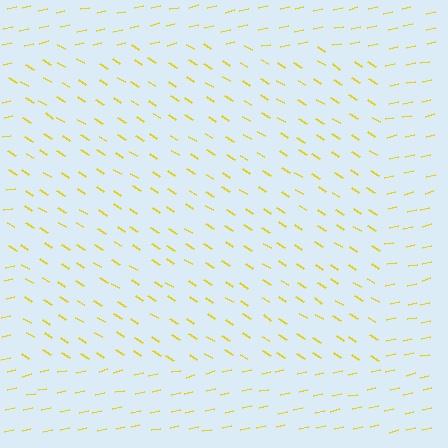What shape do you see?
I see a rectangle.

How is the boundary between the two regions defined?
The boundary is defined purely by a change in line orientation (approximately 45 degrees difference). All lines are the same color and thickness.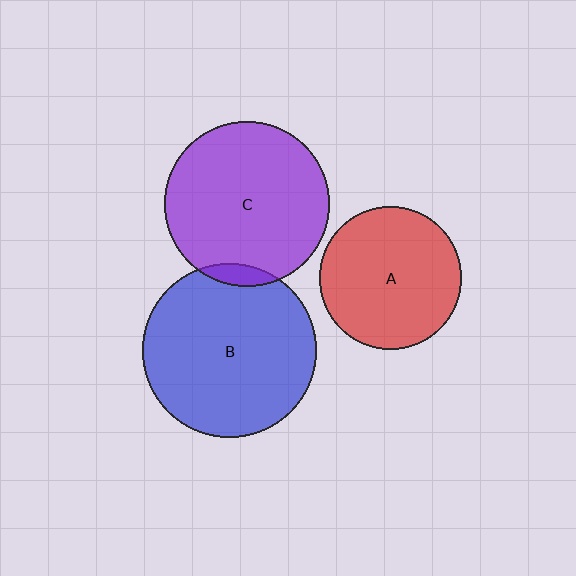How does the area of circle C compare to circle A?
Approximately 1.3 times.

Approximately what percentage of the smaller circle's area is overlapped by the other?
Approximately 5%.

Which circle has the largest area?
Circle B (blue).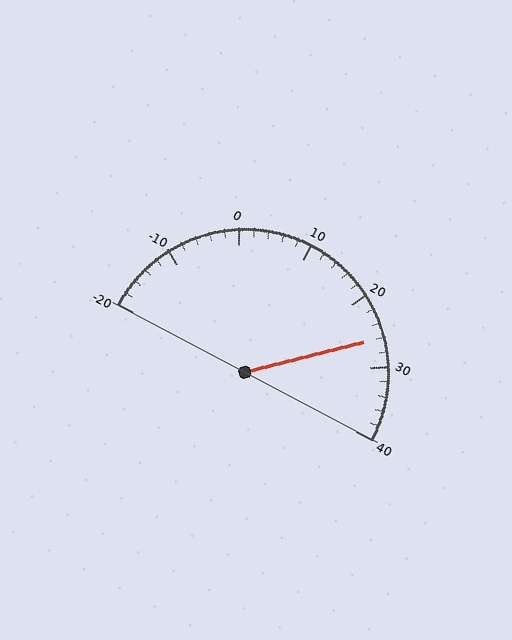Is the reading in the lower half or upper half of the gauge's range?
The reading is in the upper half of the range (-20 to 40).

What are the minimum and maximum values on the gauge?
The gauge ranges from -20 to 40.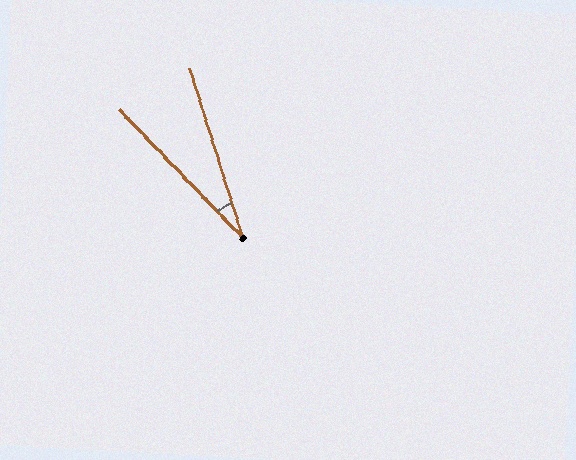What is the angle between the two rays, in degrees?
Approximately 27 degrees.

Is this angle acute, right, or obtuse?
It is acute.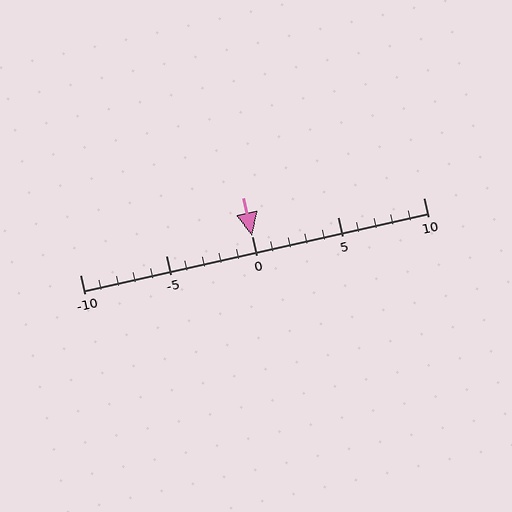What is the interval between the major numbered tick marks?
The major tick marks are spaced 5 units apart.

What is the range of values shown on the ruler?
The ruler shows values from -10 to 10.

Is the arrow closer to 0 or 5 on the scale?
The arrow is closer to 0.